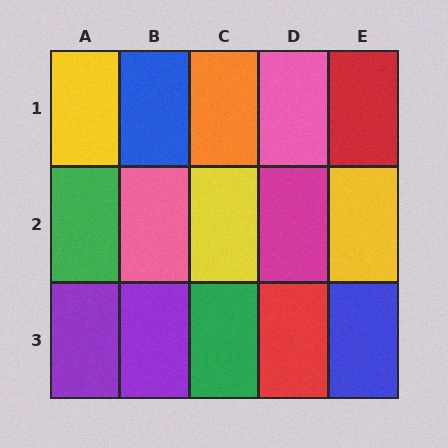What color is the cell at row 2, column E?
Yellow.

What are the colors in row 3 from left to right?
Purple, purple, green, red, blue.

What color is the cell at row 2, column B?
Pink.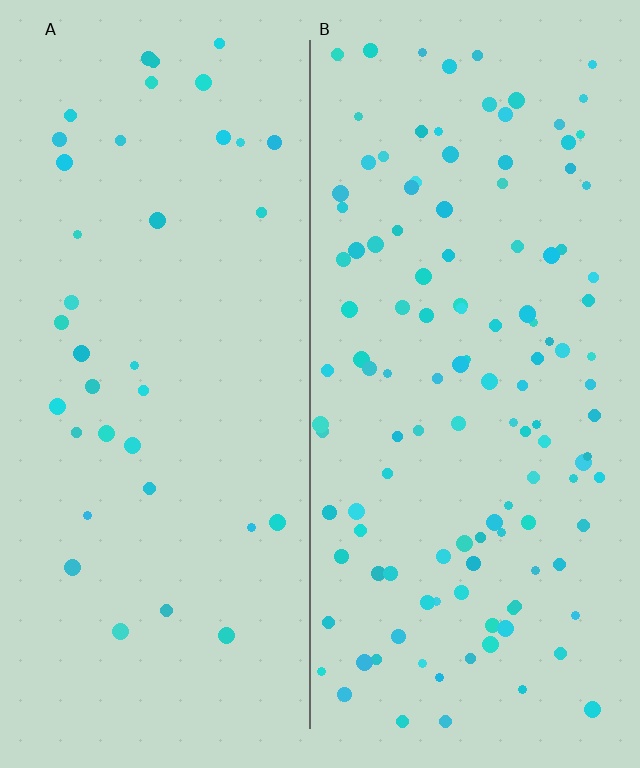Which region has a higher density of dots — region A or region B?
B (the right).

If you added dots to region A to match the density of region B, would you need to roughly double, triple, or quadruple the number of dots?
Approximately triple.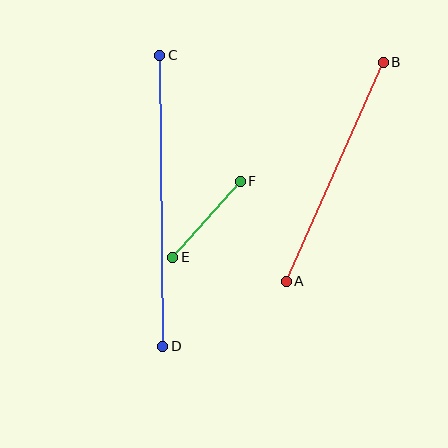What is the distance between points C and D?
The distance is approximately 291 pixels.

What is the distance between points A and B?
The distance is approximately 239 pixels.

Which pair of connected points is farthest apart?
Points C and D are farthest apart.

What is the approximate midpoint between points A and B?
The midpoint is at approximately (335, 172) pixels.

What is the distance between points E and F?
The distance is approximately 102 pixels.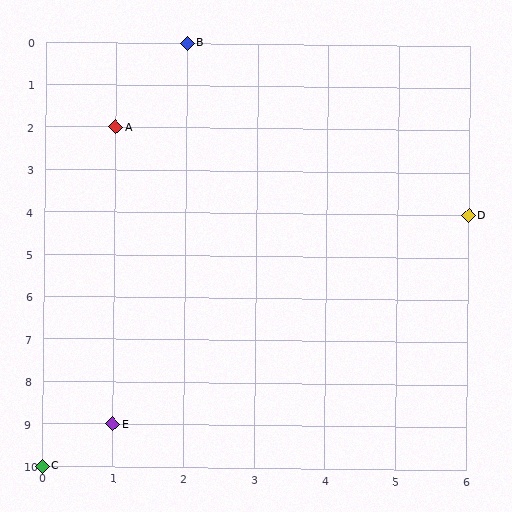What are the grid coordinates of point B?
Point B is at grid coordinates (2, 0).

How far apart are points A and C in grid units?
Points A and C are 1 column and 8 rows apart (about 8.1 grid units diagonally).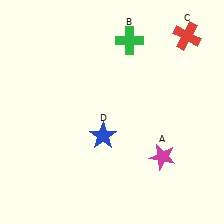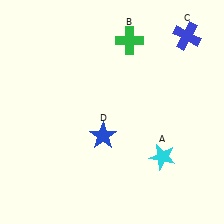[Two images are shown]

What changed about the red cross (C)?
In Image 1, C is red. In Image 2, it changed to blue.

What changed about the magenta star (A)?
In Image 1, A is magenta. In Image 2, it changed to cyan.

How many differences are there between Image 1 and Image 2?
There are 2 differences between the two images.